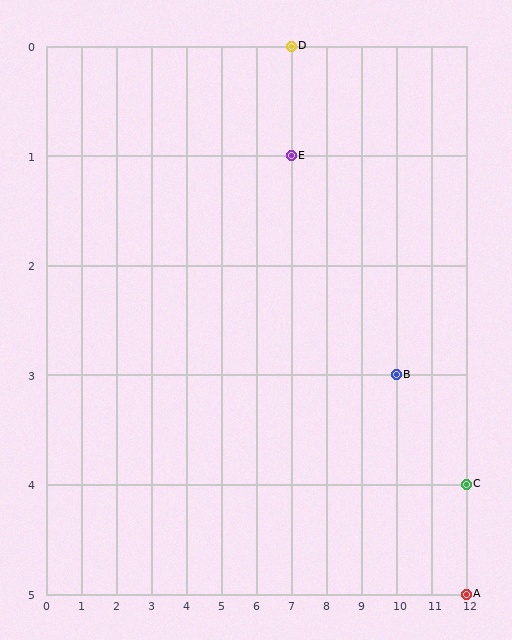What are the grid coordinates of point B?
Point B is at grid coordinates (10, 3).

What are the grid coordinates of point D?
Point D is at grid coordinates (7, 0).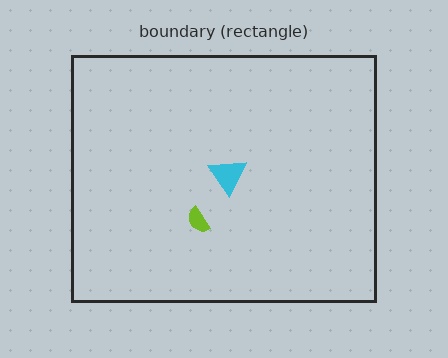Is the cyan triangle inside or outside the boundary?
Inside.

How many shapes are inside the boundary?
2 inside, 0 outside.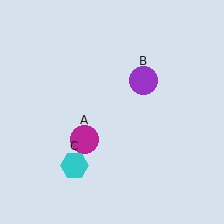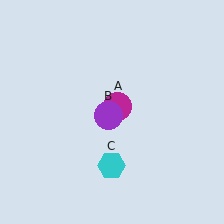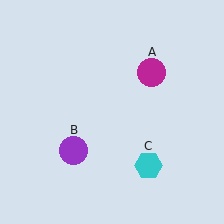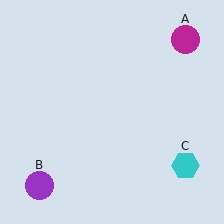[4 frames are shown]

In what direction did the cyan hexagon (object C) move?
The cyan hexagon (object C) moved right.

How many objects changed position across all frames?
3 objects changed position: magenta circle (object A), purple circle (object B), cyan hexagon (object C).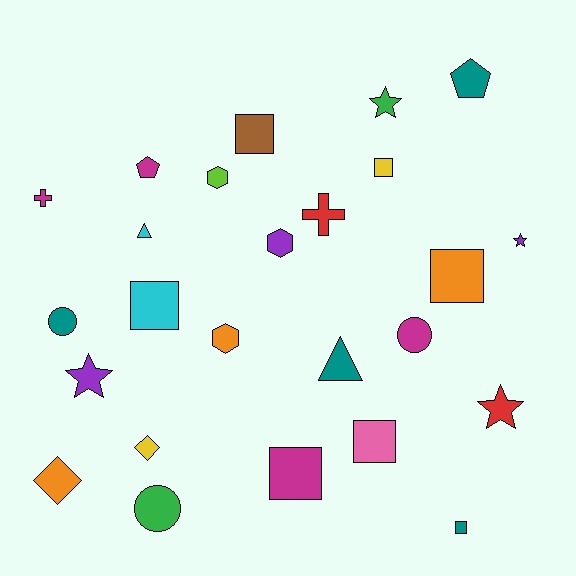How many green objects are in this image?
There are 2 green objects.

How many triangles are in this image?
There are 2 triangles.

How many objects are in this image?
There are 25 objects.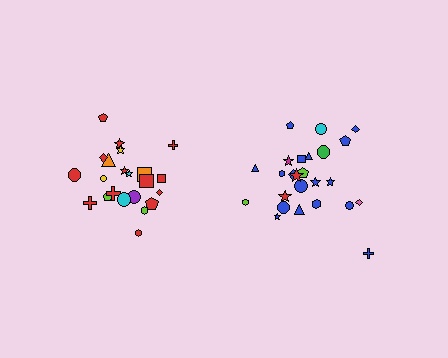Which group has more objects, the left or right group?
The right group.